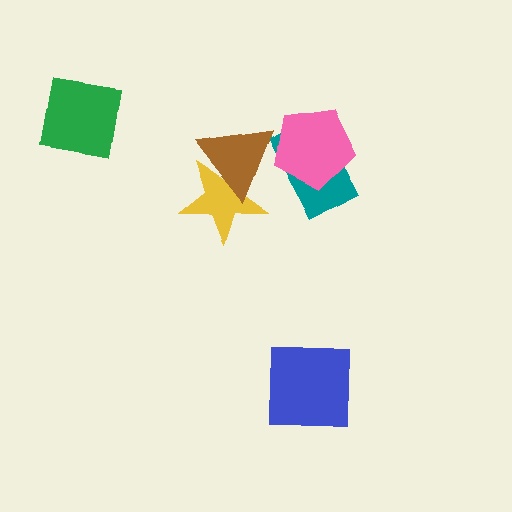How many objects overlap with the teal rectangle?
2 objects overlap with the teal rectangle.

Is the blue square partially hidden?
No, no other shape covers it.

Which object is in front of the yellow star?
The brown triangle is in front of the yellow star.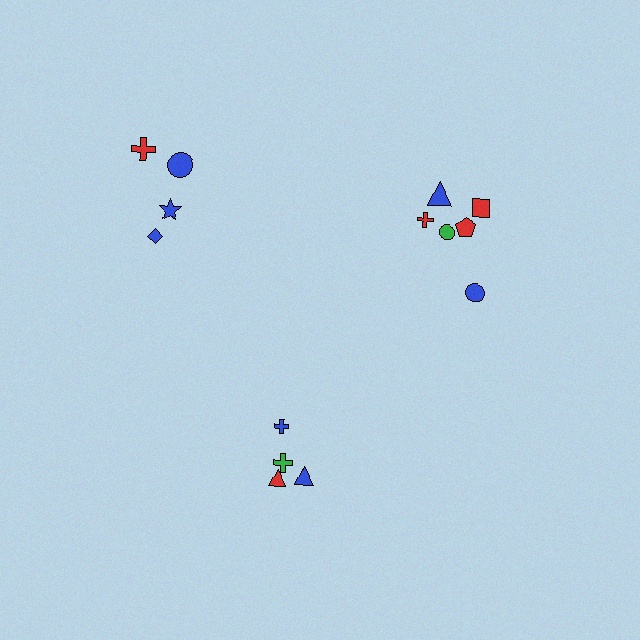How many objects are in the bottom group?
There are 4 objects.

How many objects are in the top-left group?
There are 4 objects.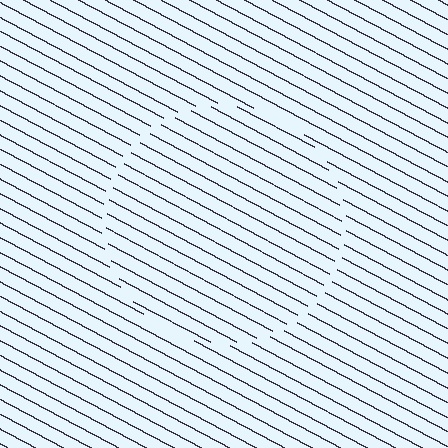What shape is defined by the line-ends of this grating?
An illusory circle. The interior of the shape contains the same grating, shifted by half a period — the contour is defined by the phase discontinuity where line-ends from the inner and outer gratings abut.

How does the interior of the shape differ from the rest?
The interior of the shape contains the same grating, shifted by half a period — the contour is defined by the phase discontinuity where line-ends from the inner and outer gratings abut.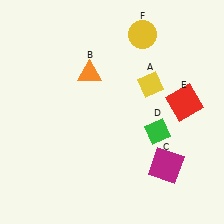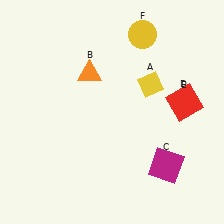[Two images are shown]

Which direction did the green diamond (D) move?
The green diamond (D) moved up.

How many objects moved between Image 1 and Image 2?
1 object moved between the two images.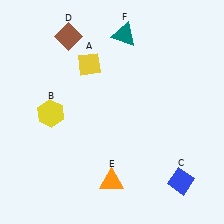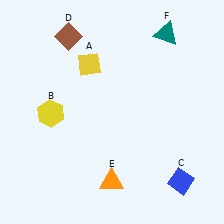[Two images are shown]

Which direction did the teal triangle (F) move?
The teal triangle (F) moved right.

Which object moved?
The teal triangle (F) moved right.